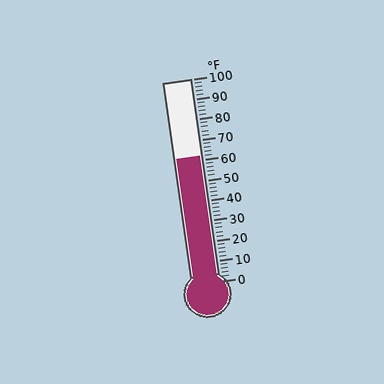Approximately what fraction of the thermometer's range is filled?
The thermometer is filled to approximately 60% of its range.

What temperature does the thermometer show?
The thermometer shows approximately 62°F.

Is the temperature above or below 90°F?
The temperature is below 90°F.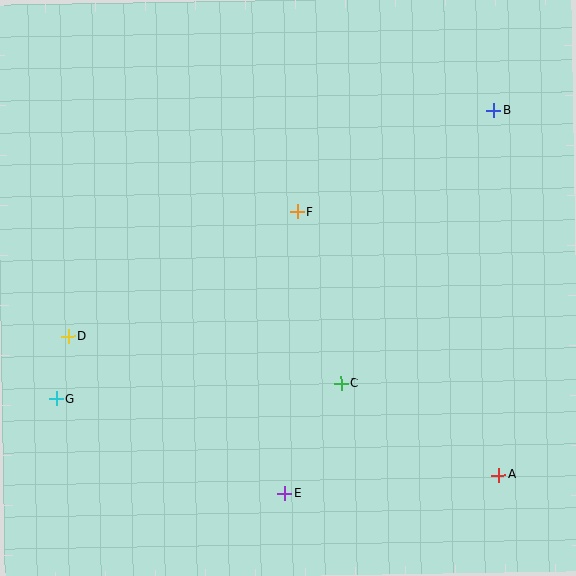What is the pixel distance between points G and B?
The distance between G and B is 524 pixels.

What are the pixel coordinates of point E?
Point E is at (285, 494).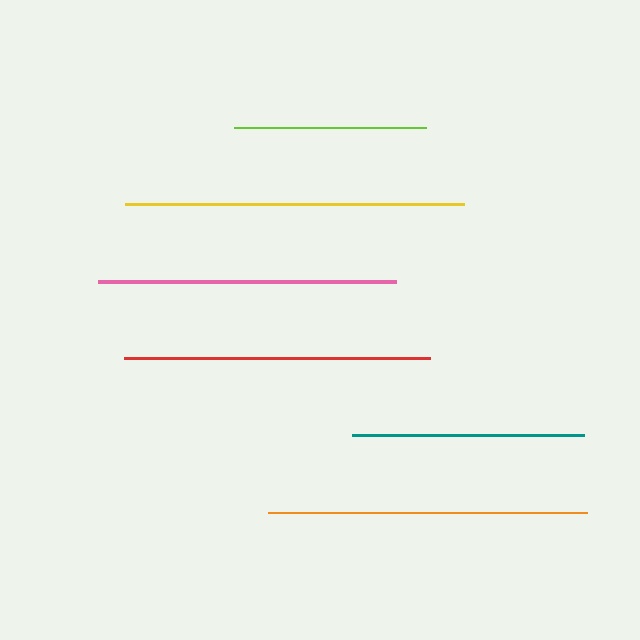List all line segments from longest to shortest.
From longest to shortest: yellow, orange, red, pink, teal, lime.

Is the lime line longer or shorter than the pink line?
The pink line is longer than the lime line.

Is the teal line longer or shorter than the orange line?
The orange line is longer than the teal line.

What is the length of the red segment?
The red segment is approximately 306 pixels long.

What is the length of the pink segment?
The pink segment is approximately 298 pixels long.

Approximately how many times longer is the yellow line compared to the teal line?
The yellow line is approximately 1.5 times the length of the teal line.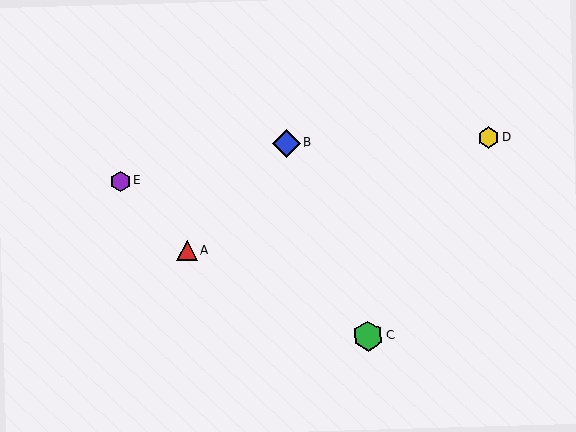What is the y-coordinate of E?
Object E is at y≈181.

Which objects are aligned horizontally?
Objects B, D are aligned horizontally.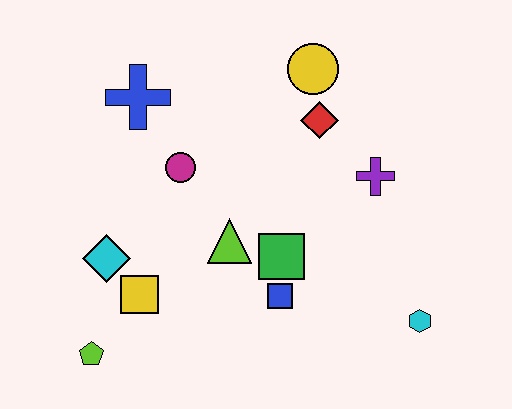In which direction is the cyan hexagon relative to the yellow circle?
The cyan hexagon is below the yellow circle.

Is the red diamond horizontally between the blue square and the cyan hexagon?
Yes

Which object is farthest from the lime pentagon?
The yellow circle is farthest from the lime pentagon.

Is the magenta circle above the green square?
Yes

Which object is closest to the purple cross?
The red diamond is closest to the purple cross.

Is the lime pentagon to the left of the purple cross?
Yes